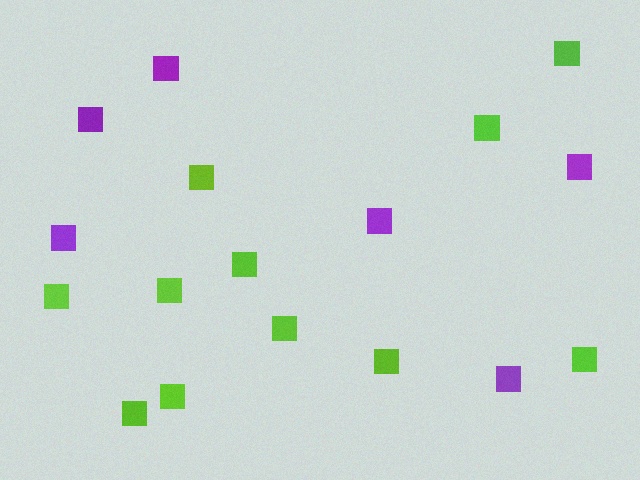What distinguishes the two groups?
There are 2 groups: one group of purple squares (6) and one group of lime squares (11).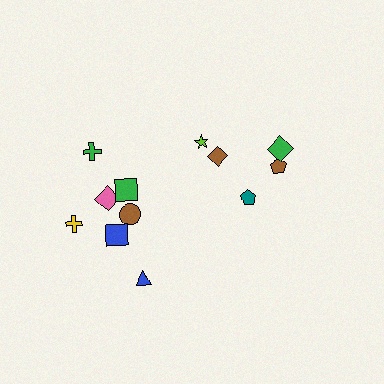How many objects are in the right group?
There are 4 objects.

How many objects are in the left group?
There are 8 objects.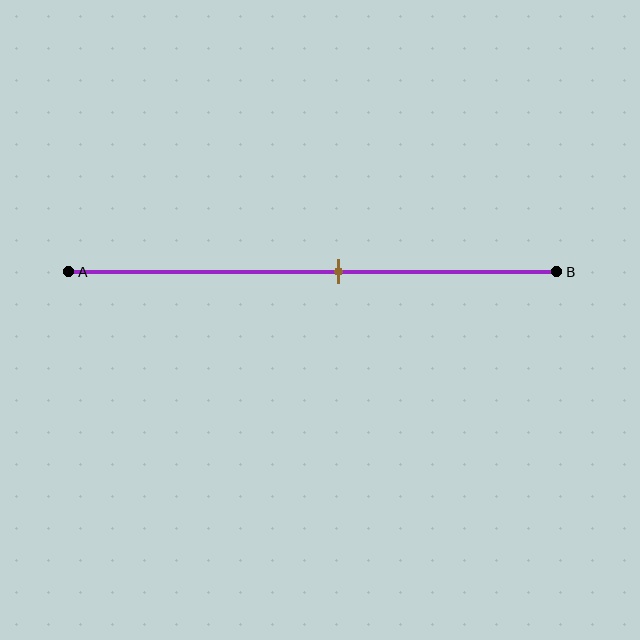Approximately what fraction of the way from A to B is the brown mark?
The brown mark is approximately 55% of the way from A to B.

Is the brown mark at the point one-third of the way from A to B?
No, the mark is at about 55% from A, not at the 33% one-third point.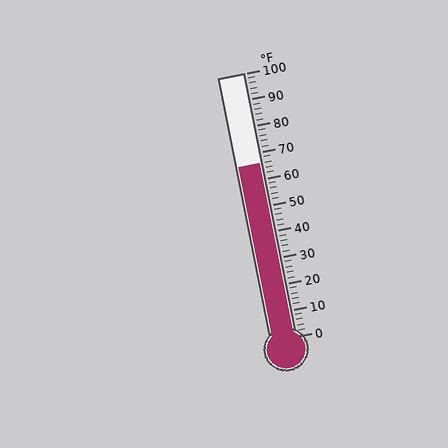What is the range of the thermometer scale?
The thermometer scale ranges from 0°F to 100°F.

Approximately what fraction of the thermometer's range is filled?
The thermometer is filled to approximately 65% of its range.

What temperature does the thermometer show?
The thermometer shows approximately 66°F.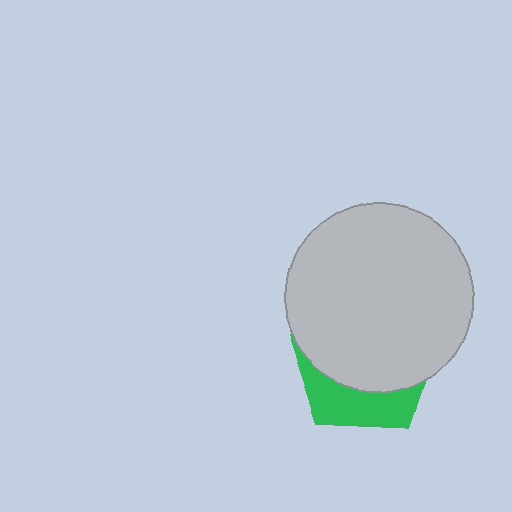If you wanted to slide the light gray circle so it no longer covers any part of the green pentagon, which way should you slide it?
Slide it up — that is the most direct way to separate the two shapes.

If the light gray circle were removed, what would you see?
You would see the complete green pentagon.